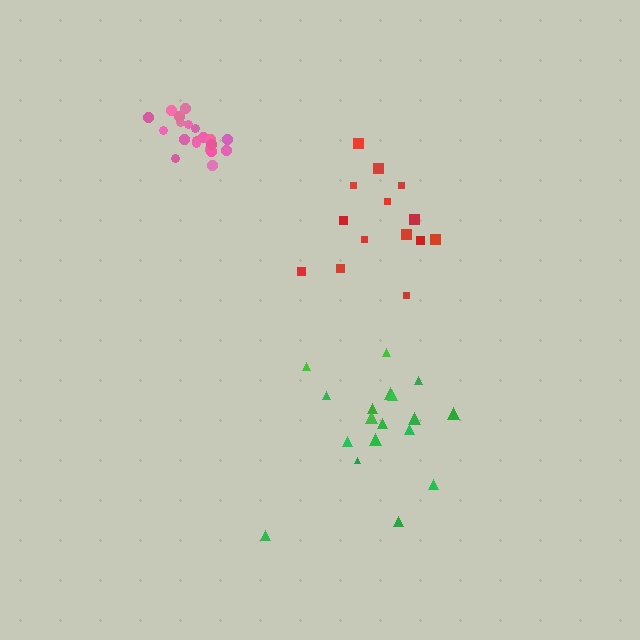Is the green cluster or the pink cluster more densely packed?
Pink.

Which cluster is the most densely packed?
Pink.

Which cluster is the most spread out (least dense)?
Green.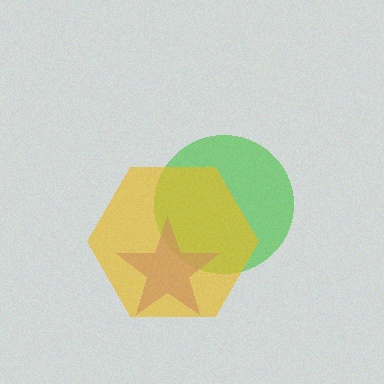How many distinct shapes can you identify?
There are 3 distinct shapes: a green circle, a purple star, a yellow hexagon.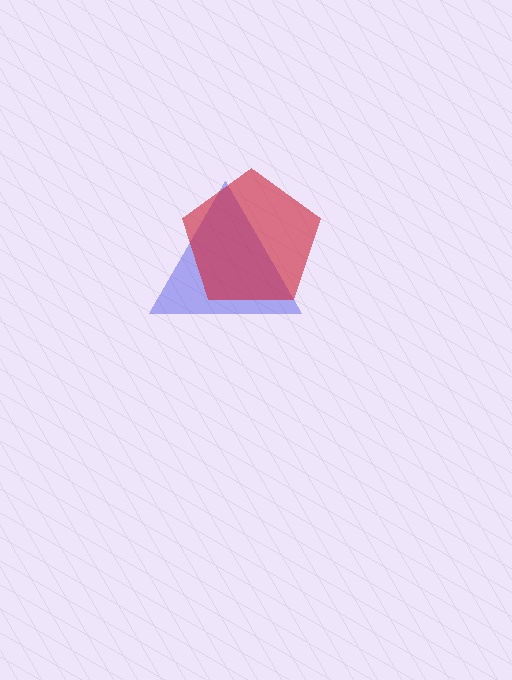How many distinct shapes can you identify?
There are 2 distinct shapes: a blue triangle, a red pentagon.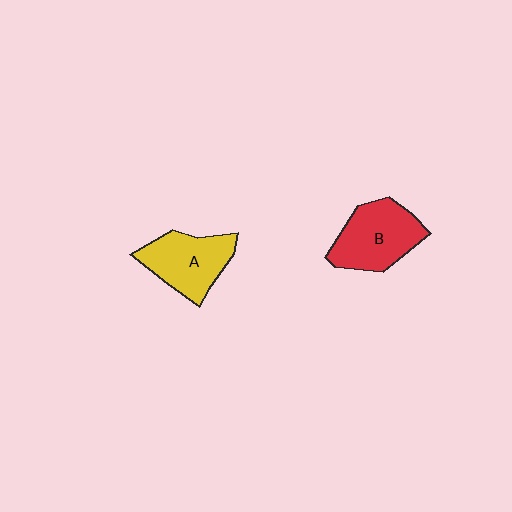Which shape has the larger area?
Shape B (red).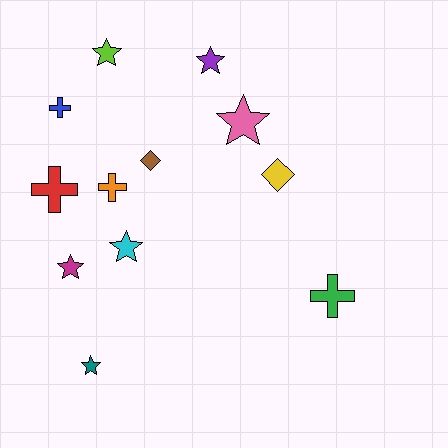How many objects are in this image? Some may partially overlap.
There are 12 objects.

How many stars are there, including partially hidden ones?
There are 6 stars.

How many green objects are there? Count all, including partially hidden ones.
There is 1 green object.